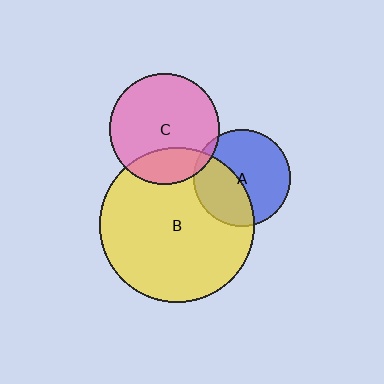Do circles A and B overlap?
Yes.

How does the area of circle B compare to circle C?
Approximately 2.0 times.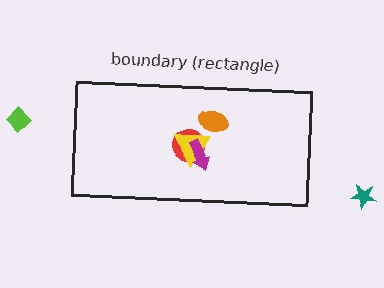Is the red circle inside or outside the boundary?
Inside.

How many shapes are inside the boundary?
4 inside, 2 outside.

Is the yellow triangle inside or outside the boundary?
Inside.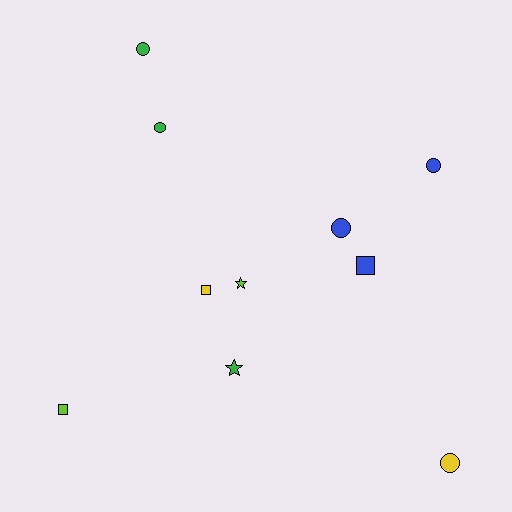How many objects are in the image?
There are 10 objects.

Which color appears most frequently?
Blue, with 3 objects.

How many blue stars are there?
There are no blue stars.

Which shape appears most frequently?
Circle, with 5 objects.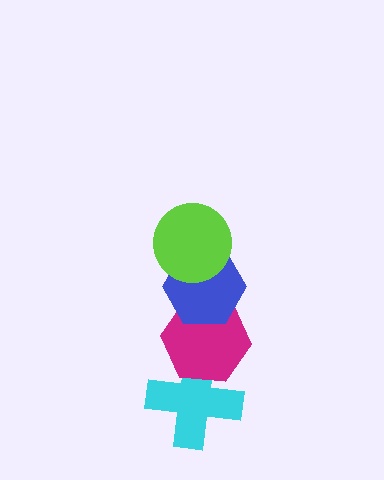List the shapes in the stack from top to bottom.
From top to bottom: the lime circle, the blue hexagon, the magenta hexagon, the cyan cross.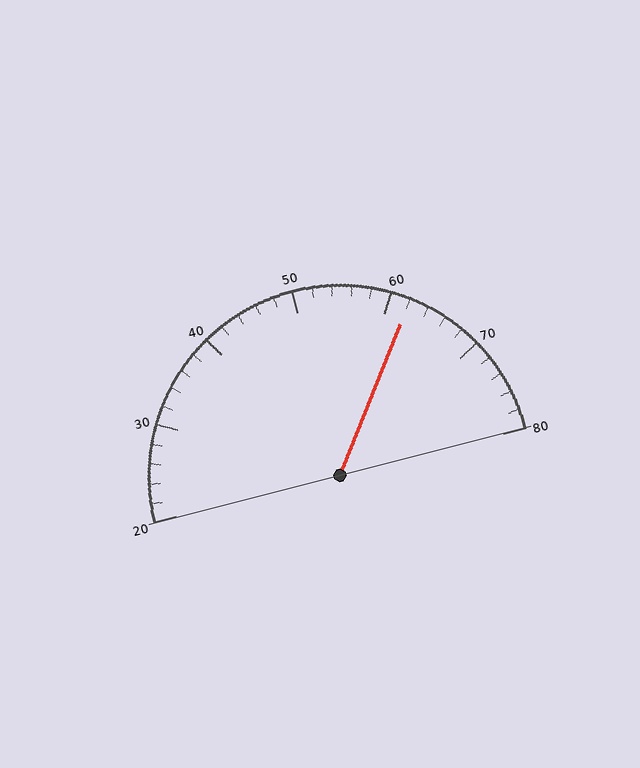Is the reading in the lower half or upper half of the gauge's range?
The reading is in the upper half of the range (20 to 80).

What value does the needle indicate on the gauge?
The needle indicates approximately 62.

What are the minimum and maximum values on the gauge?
The gauge ranges from 20 to 80.